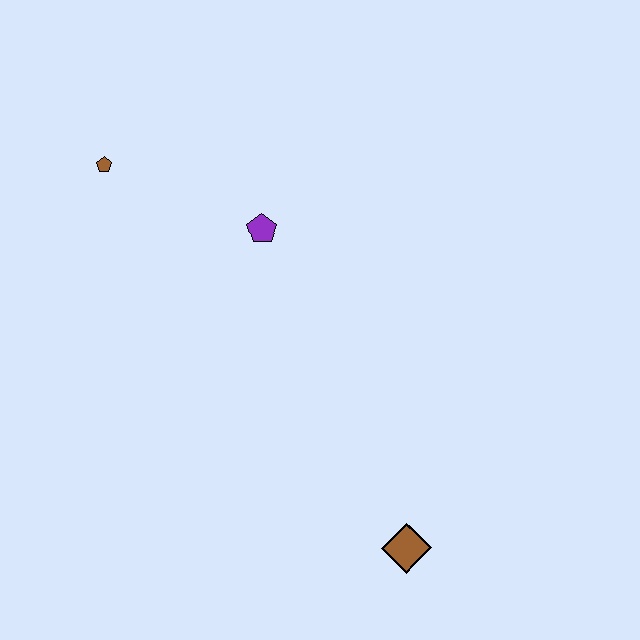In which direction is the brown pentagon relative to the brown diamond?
The brown pentagon is above the brown diamond.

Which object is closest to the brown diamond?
The purple pentagon is closest to the brown diamond.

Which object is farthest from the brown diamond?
The brown pentagon is farthest from the brown diamond.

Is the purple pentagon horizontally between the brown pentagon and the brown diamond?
Yes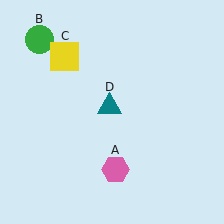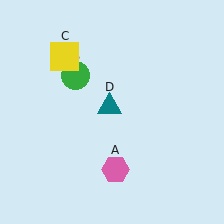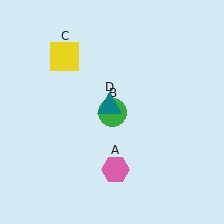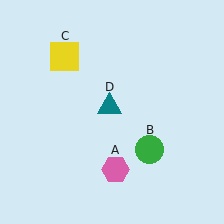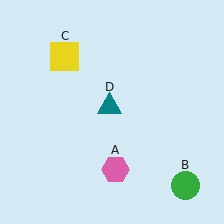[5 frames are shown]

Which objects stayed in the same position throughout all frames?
Pink hexagon (object A) and yellow square (object C) and teal triangle (object D) remained stationary.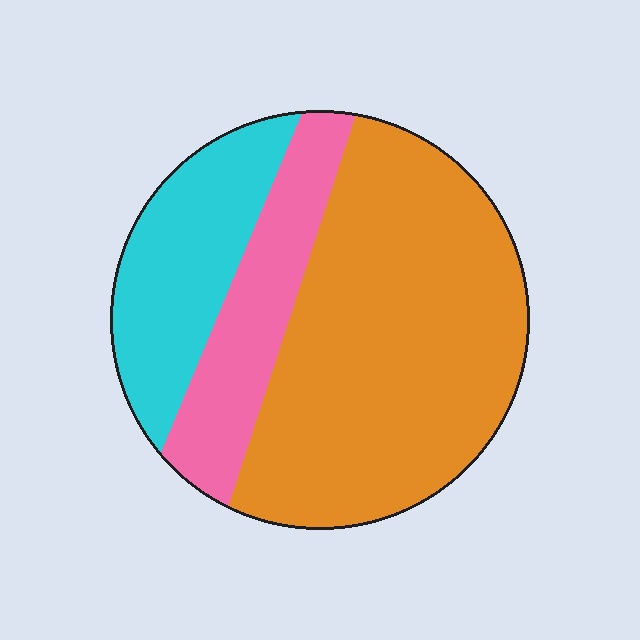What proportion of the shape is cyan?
Cyan covers 22% of the shape.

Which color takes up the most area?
Orange, at roughly 60%.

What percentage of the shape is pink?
Pink covers roughly 20% of the shape.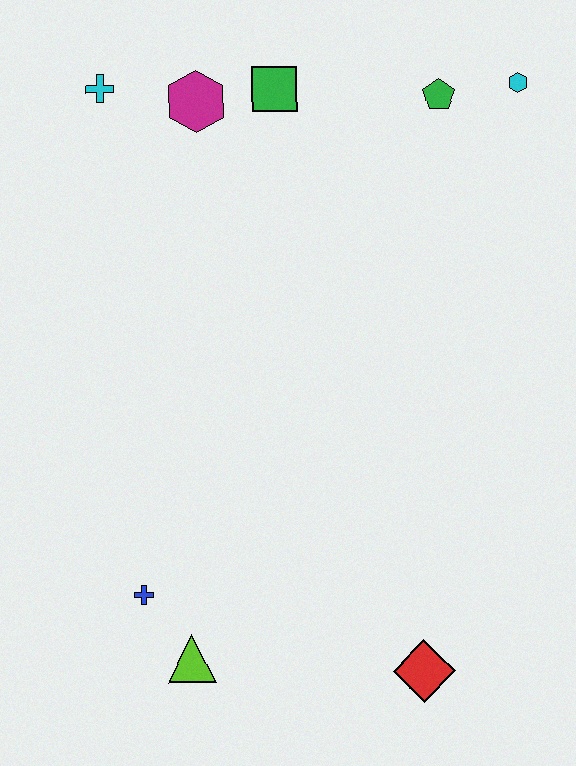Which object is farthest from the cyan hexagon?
The lime triangle is farthest from the cyan hexagon.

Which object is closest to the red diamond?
The lime triangle is closest to the red diamond.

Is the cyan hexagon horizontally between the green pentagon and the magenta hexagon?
No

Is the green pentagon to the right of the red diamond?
Yes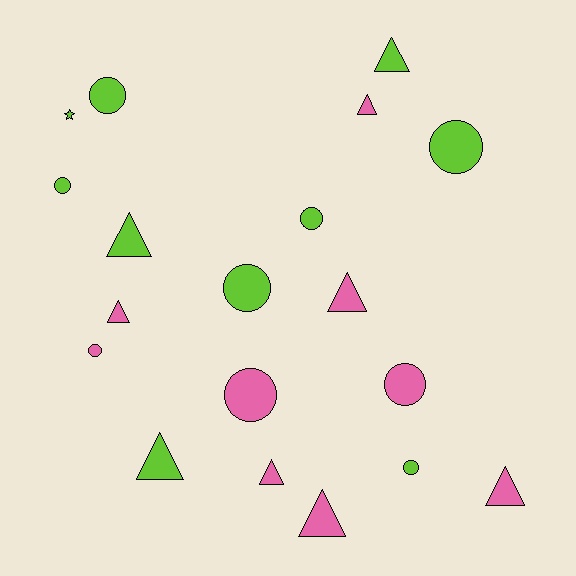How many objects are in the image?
There are 19 objects.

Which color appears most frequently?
Lime, with 10 objects.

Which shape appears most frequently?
Triangle, with 9 objects.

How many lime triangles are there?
There are 3 lime triangles.